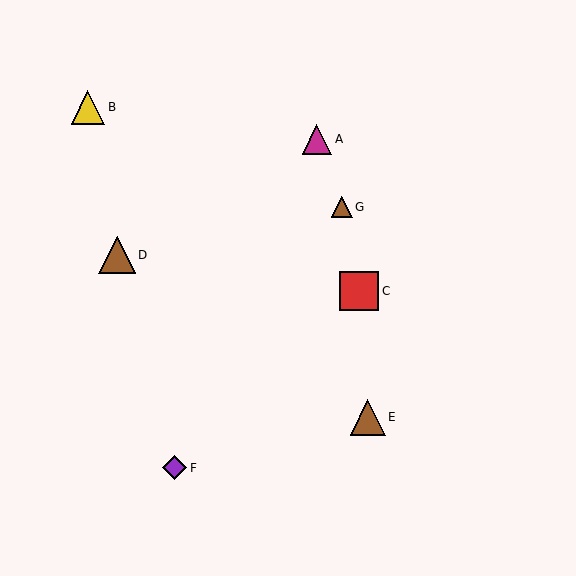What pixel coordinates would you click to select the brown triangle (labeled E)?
Click at (368, 417) to select the brown triangle E.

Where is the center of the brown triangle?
The center of the brown triangle is at (342, 207).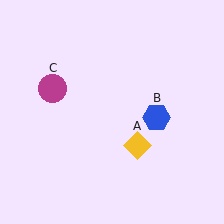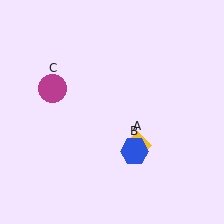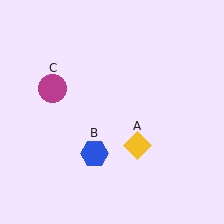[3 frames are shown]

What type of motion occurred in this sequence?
The blue hexagon (object B) rotated clockwise around the center of the scene.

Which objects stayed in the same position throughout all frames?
Yellow diamond (object A) and magenta circle (object C) remained stationary.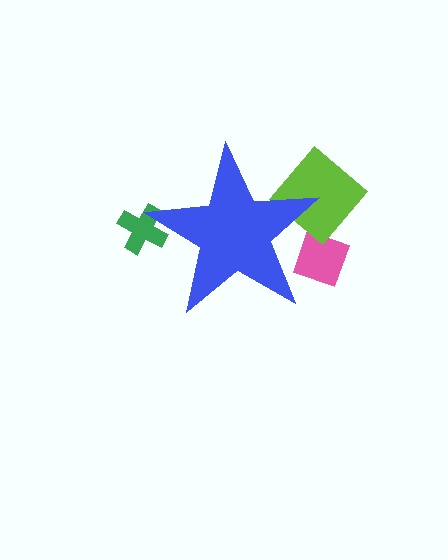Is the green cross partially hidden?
Yes, the green cross is partially hidden behind the blue star.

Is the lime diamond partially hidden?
Yes, the lime diamond is partially hidden behind the blue star.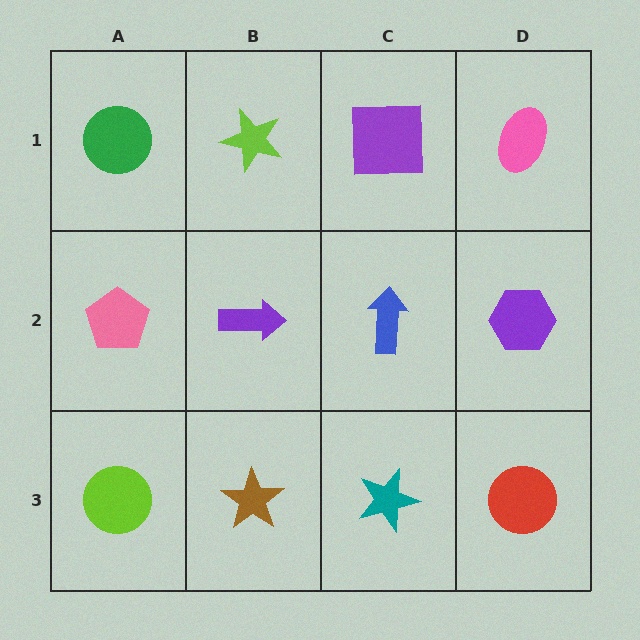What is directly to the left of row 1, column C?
A lime star.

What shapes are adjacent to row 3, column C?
A blue arrow (row 2, column C), a brown star (row 3, column B), a red circle (row 3, column D).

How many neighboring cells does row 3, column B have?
3.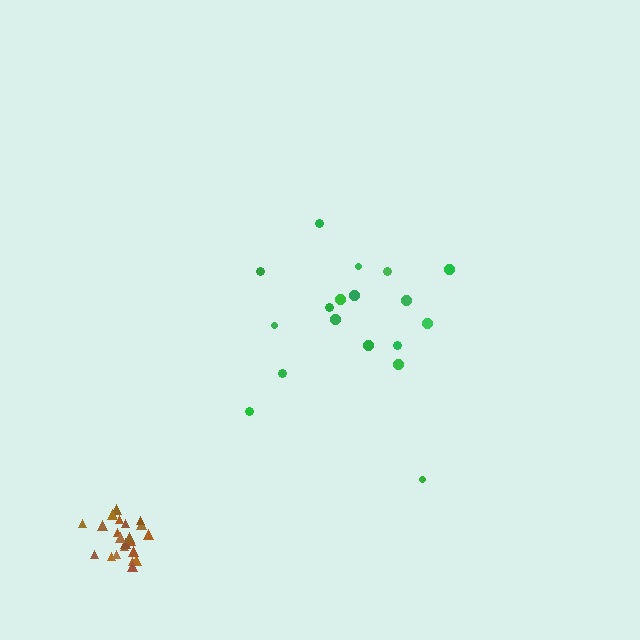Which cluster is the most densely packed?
Brown.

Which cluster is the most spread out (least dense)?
Green.